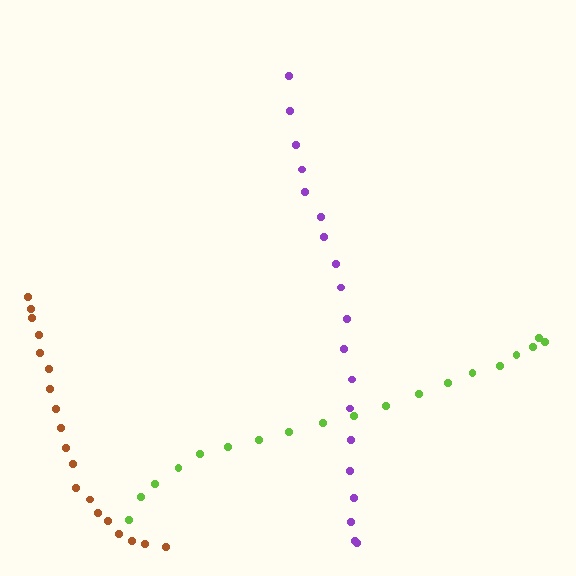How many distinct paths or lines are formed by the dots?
There are 3 distinct paths.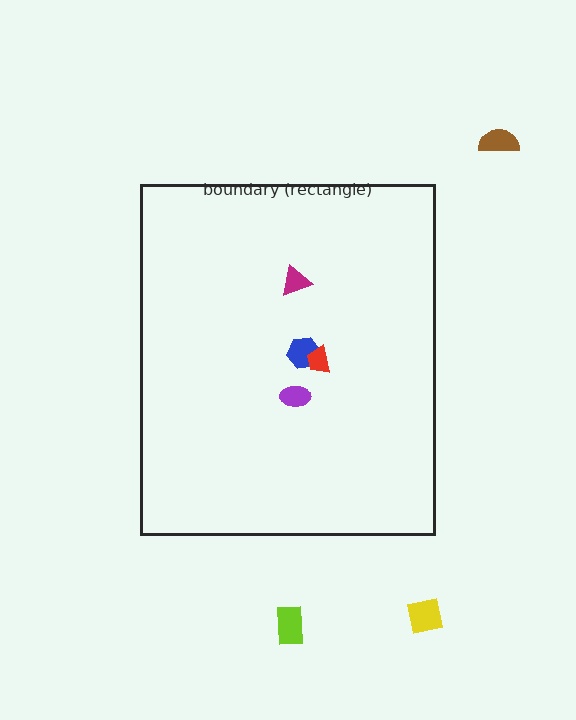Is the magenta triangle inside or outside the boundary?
Inside.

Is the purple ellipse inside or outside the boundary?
Inside.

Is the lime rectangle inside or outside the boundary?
Outside.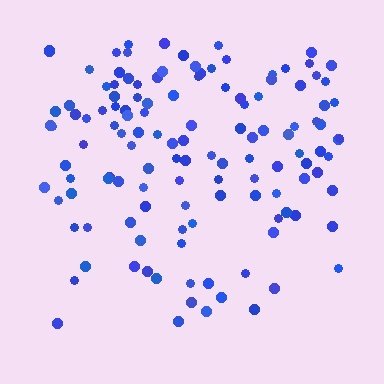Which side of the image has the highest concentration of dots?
The top.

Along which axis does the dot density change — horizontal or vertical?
Vertical.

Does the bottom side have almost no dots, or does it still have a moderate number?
Still a moderate number, just noticeably fewer than the top.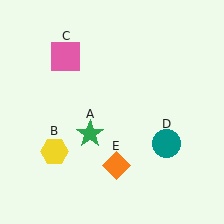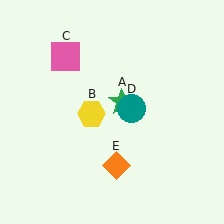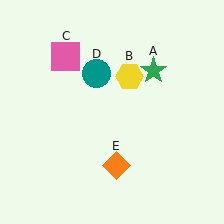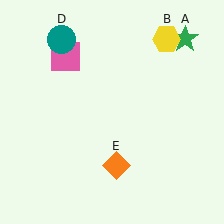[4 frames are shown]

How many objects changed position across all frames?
3 objects changed position: green star (object A), yellow hexagon (object B), teal circle (object D).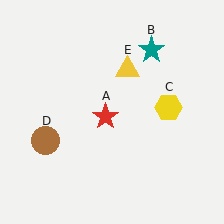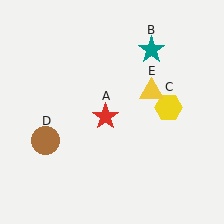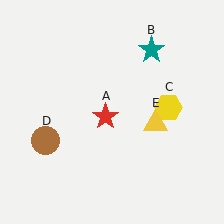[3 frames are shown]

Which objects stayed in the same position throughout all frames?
Red star (object A) and teal star (object B) and yellow hexagon (object C) and brown circle (object D) remained stationary.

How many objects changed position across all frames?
1 object changed position: yellow triangle (object E).